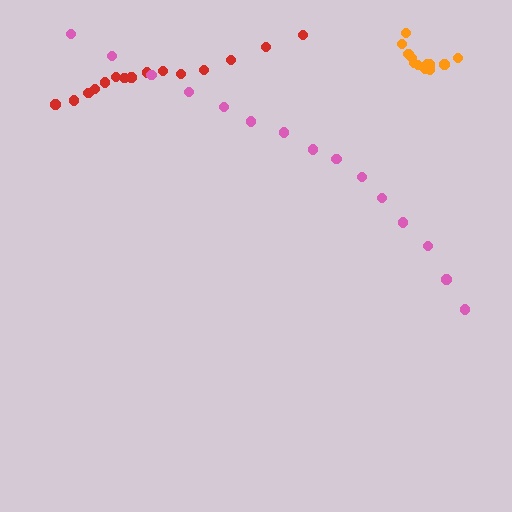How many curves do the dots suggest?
There are 3 distinct paths.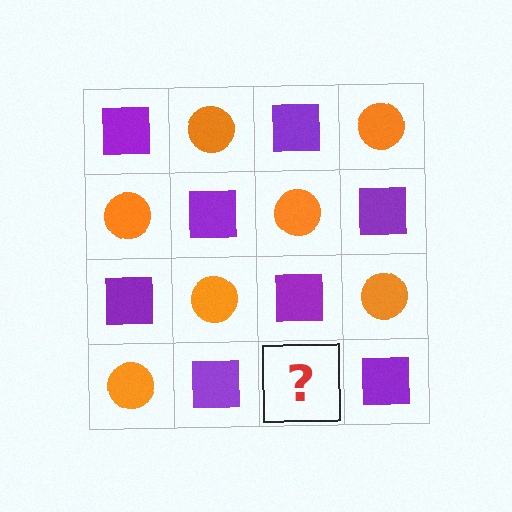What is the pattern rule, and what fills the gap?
The rule is that it alternates purple square and orange circle in a checkerboard pattern. The gap should be filled with an orange circle.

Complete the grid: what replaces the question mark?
The question mark should be replaced with an orange circle.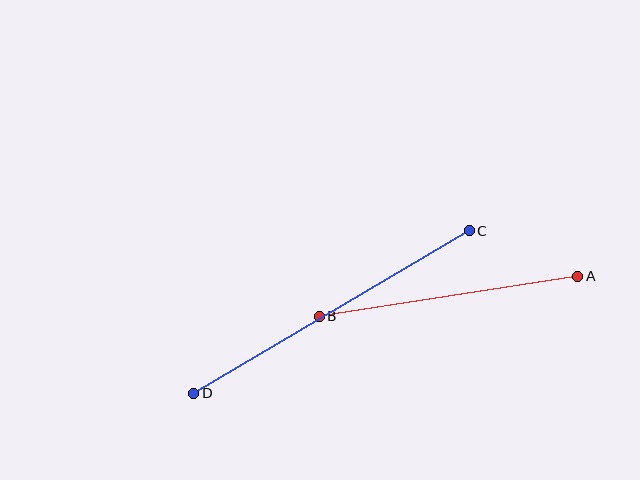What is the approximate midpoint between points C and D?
The midpoint is at approximately (332, 312) pixels.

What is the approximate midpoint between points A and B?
The midpoint is at approximately (448, 296) pixels.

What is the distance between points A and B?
The distance is approximately 261 pixels.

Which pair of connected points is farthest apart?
Points C and D are farthest apart.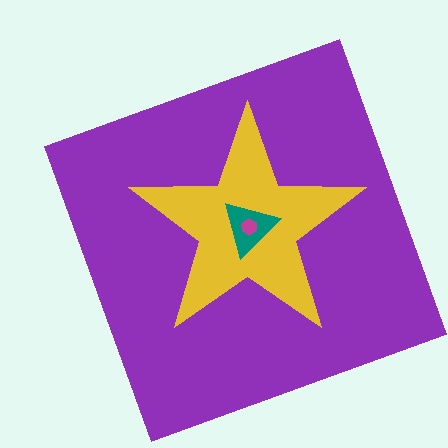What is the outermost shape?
The purple square.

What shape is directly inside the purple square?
The yellow star.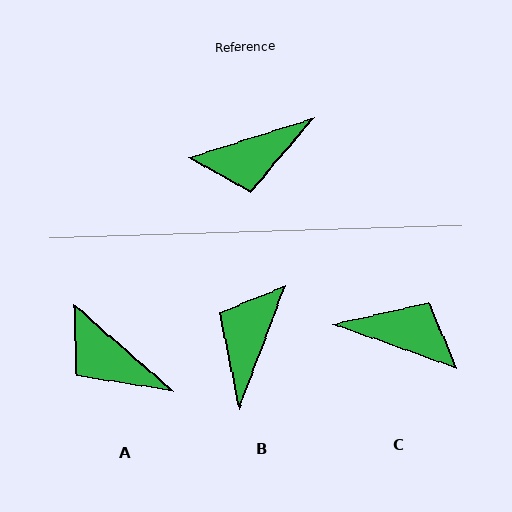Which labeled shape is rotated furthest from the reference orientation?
C, about 143 degrees away.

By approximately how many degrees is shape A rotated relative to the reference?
Approximately 59 degrees clockwise.